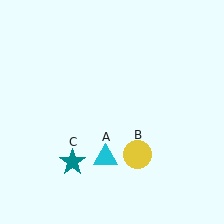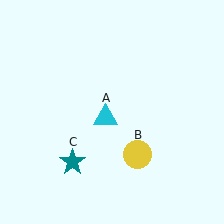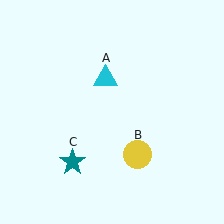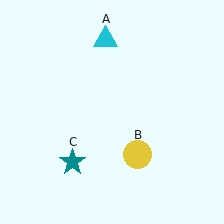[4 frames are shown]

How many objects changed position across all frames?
1 object changed position: cyan triangle (object A).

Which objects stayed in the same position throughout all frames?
Yellow circle (object B) and teal star (object C) remained stationary.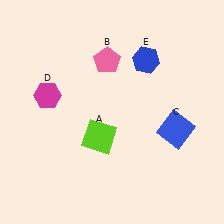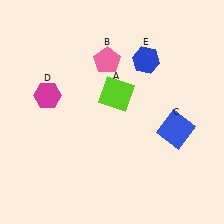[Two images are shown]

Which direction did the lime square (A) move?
The lime square (A) moved up.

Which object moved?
The lime square (A) moved up.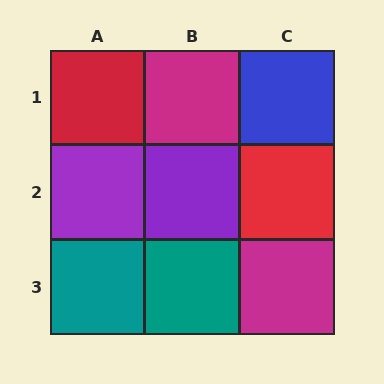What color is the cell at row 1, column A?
Red.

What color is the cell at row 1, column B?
Magenta.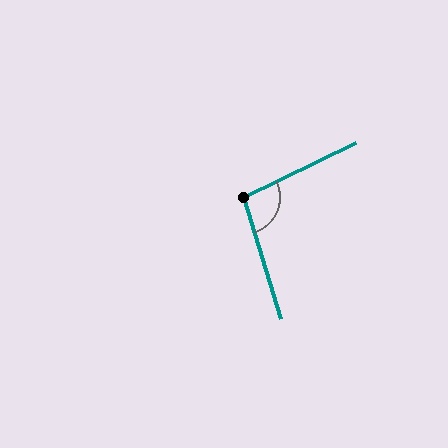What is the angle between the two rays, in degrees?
Approximately 99 degrees.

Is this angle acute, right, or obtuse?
It is obtuse.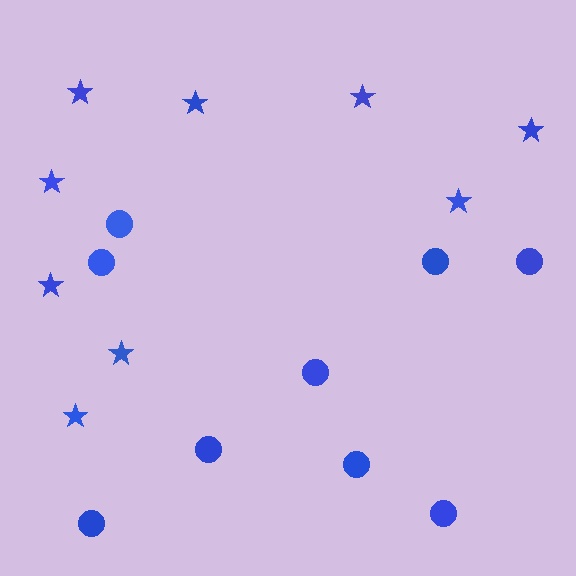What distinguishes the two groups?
There are 2 groups: one group of circles (9) and one group of stars (9).